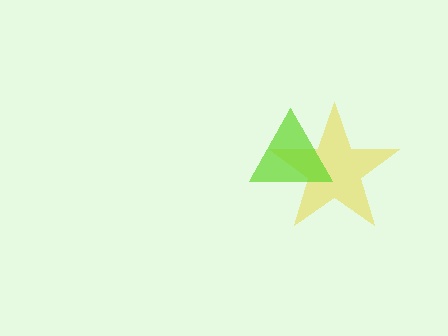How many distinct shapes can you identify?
There are 2 distinct shapes: a yellow star, a lime triangle.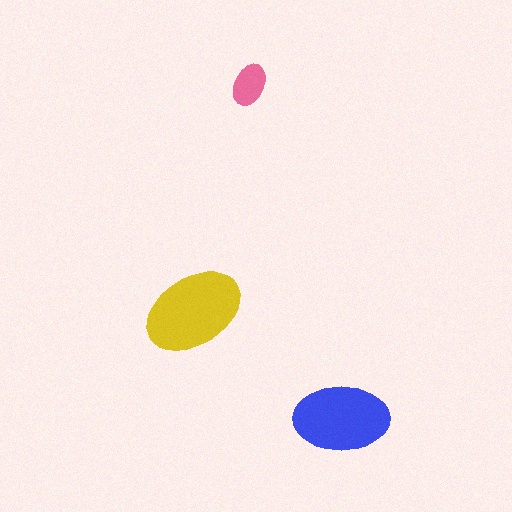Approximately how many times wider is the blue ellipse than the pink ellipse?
About 2 times wider.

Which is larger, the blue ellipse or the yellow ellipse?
The yellow one.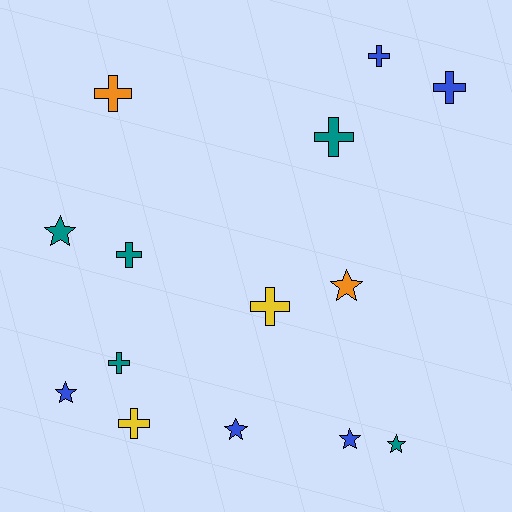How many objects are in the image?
There are 14 objects.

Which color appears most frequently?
Teal, with 5 objects.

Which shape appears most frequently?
Cross, with 8 objects.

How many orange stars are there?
There is 1 orange star.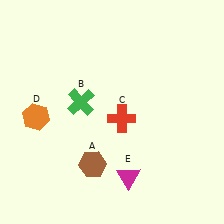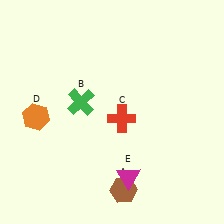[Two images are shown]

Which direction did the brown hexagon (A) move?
The brown hexagon (A) moved right.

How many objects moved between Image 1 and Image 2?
1 object moved between the two images.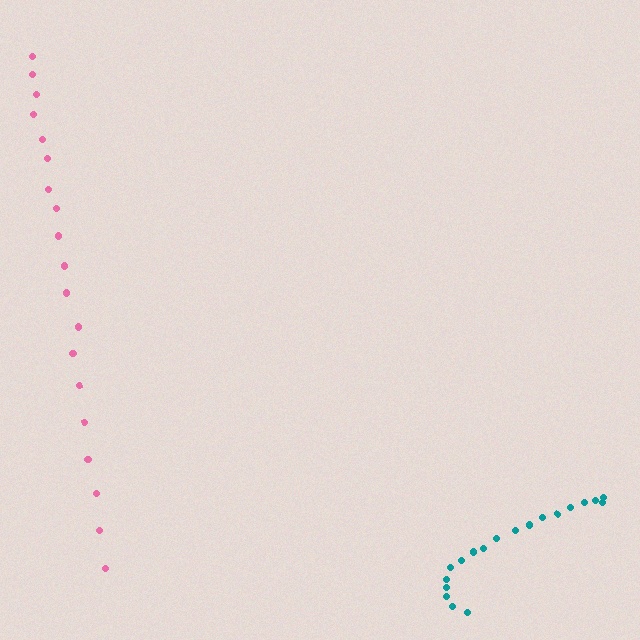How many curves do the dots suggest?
There are 2 distinct paths.